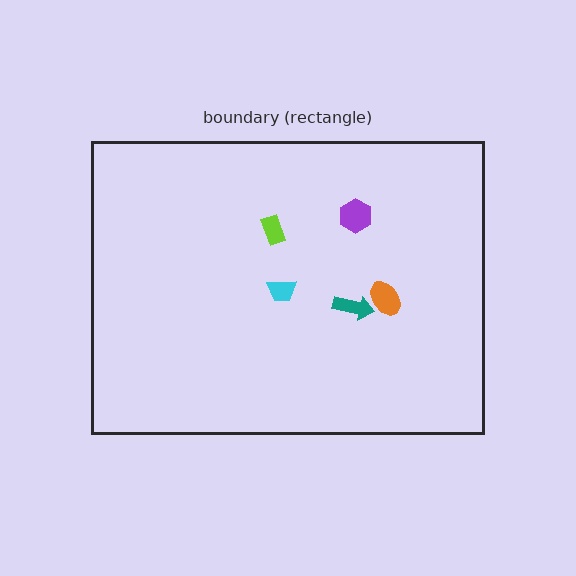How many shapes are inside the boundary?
5 inside, 0 outside.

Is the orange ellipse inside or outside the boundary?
Inside.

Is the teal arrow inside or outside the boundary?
Inside.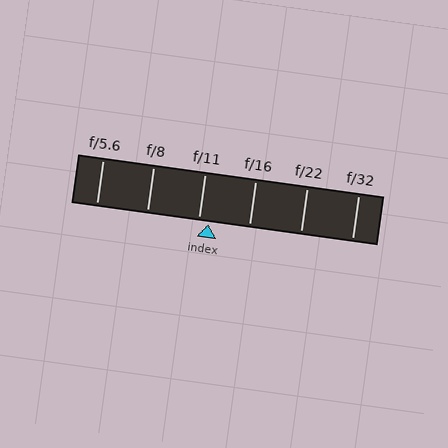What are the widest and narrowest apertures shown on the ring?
The widest aperture shown is f/5.6 and the narrowest is f/32.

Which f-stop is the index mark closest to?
The index mark is closest to f/11.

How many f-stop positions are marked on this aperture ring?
There are 6 f-stop positions marked.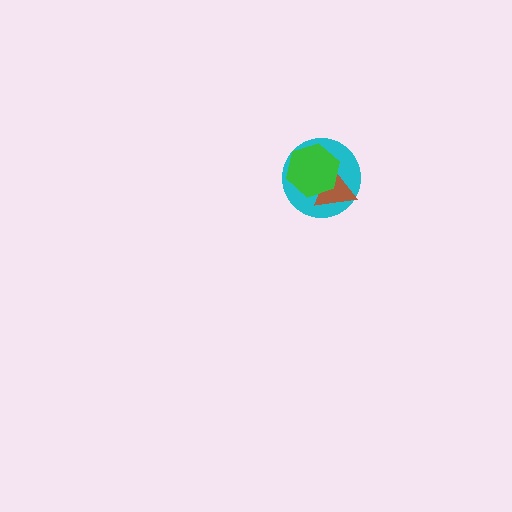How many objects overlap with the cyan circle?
2 objects overlap with the cyan circle.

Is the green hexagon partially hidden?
No, no other shape covers it.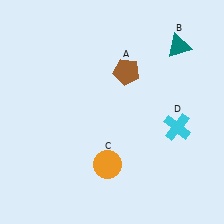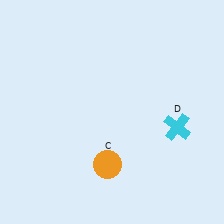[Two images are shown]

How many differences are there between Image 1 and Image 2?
There are 2 differences between the two images.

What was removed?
The teal triangle (B), the brown pentagon (A) were removed in Image 2.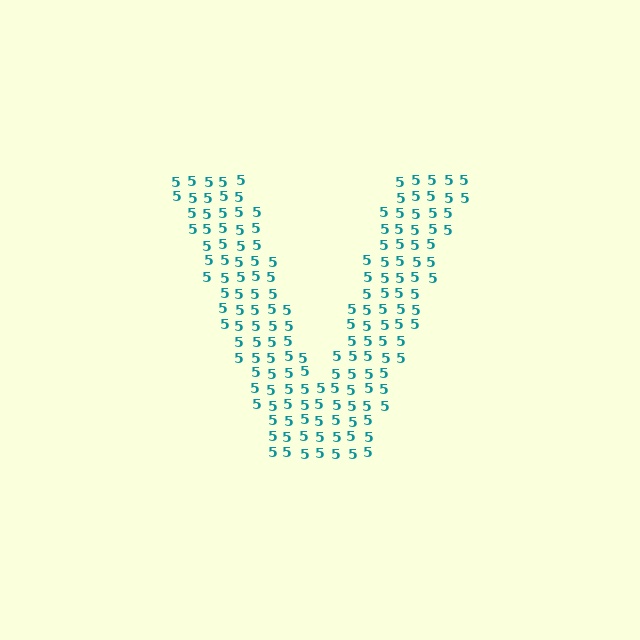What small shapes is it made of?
It is made of small digit 5's.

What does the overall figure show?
The overall figure shows the letter V.